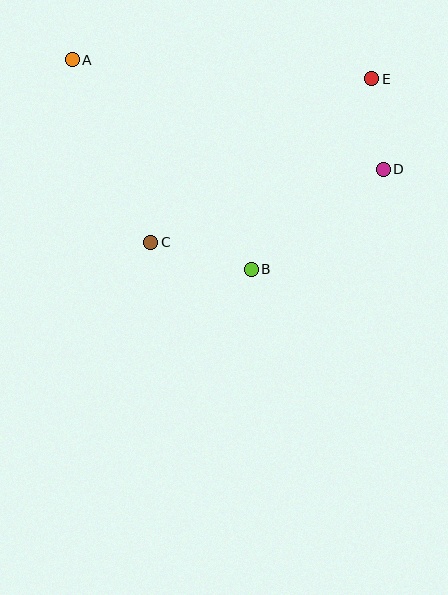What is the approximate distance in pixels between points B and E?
The distance between B and E is approximately 225 pixels.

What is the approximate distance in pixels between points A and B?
The distance between A and B is approximately 276 pixels.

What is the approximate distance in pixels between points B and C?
The distance between B and C is approximately 104 pixels.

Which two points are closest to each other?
Points D and E are closest to each other.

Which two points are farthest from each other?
Points A and D are farthest from each other.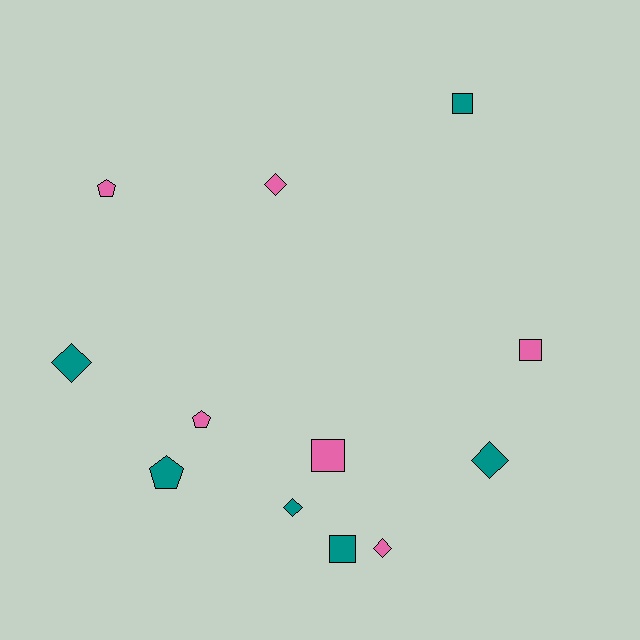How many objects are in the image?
There are 12 objects.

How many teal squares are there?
There are 2 teal squares.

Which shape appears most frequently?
Diamond, with 5 objects.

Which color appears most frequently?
Teal, with 6 objects.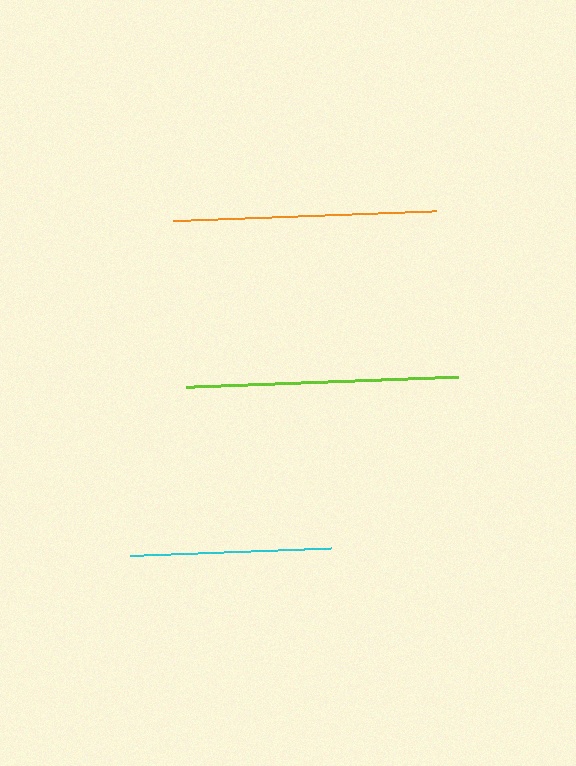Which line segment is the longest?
The lime line is the longest at approximately 272 pixels.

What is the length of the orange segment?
The orange segment is approximately 263 pixels long.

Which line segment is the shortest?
The cyan line is the shortest at approximately 201 pixels.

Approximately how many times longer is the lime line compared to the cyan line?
The lime line is approximately 1.4 times the length of the cyan line.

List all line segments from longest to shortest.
From longest to shortest: lime, orange, cyan.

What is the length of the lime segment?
The lime segment is approximately 272 pixels long.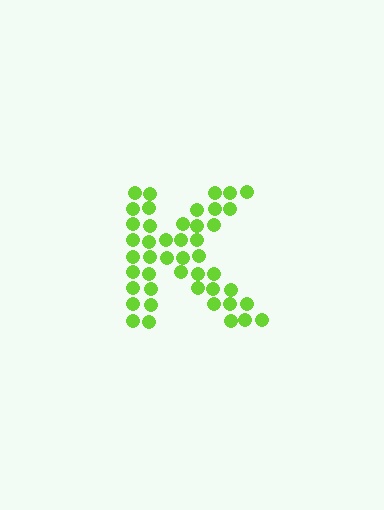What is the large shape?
The large shape is the letter K.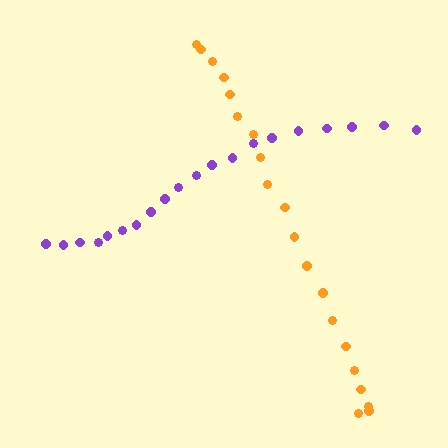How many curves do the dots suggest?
There are 2 distinct paths.